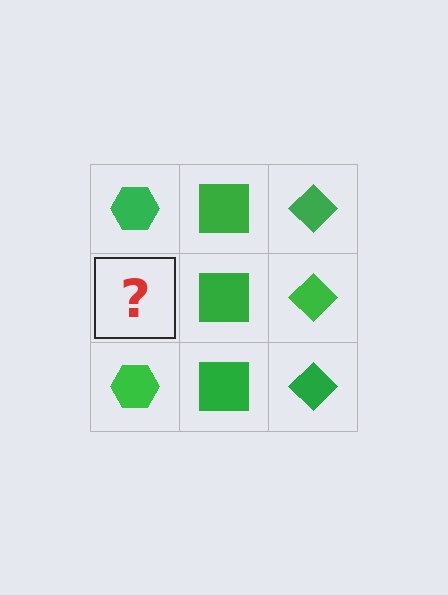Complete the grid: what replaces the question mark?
The question mark should be replaced with a green hexagon.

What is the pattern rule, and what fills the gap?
The rule is that each column has a consistent shape. The gap should be filled with a green hexagon.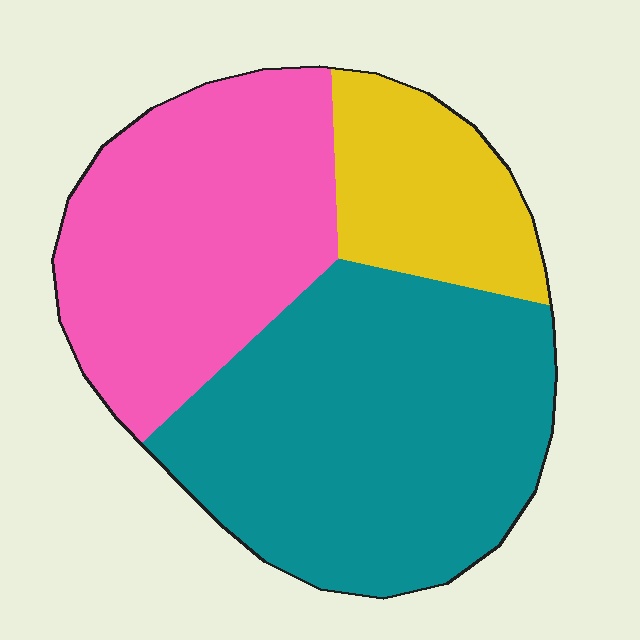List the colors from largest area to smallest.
From largest to smallest: teal, pink, yellow.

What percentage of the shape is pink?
Pink covers roughly 35% of the shape.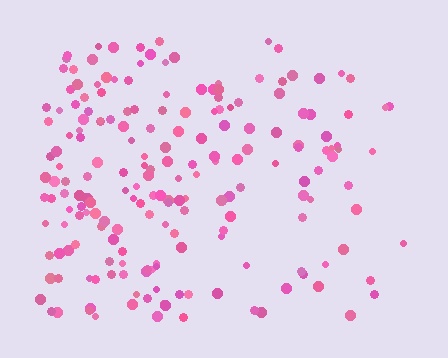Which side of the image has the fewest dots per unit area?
The right.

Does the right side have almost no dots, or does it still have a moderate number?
Still a moderate number, just noticeably fewer than the left.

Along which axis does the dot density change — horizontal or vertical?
Horizontal.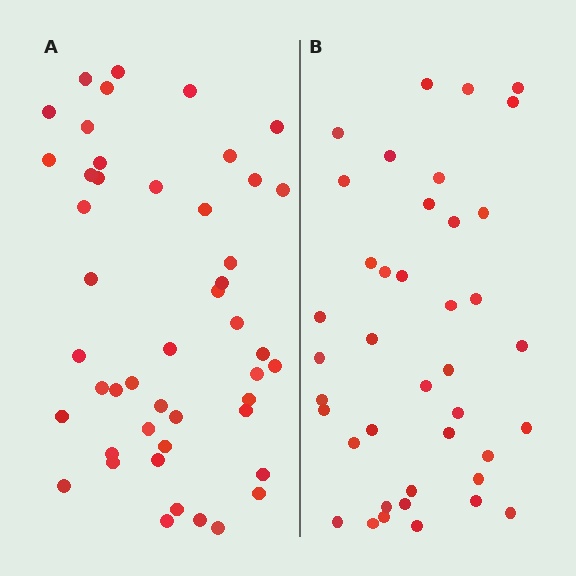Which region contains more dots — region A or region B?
Region A (the left region) has more dots.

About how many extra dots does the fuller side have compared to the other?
Region A has roughly 8 or so more dots than region B.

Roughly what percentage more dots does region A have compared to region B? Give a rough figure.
About 20% more.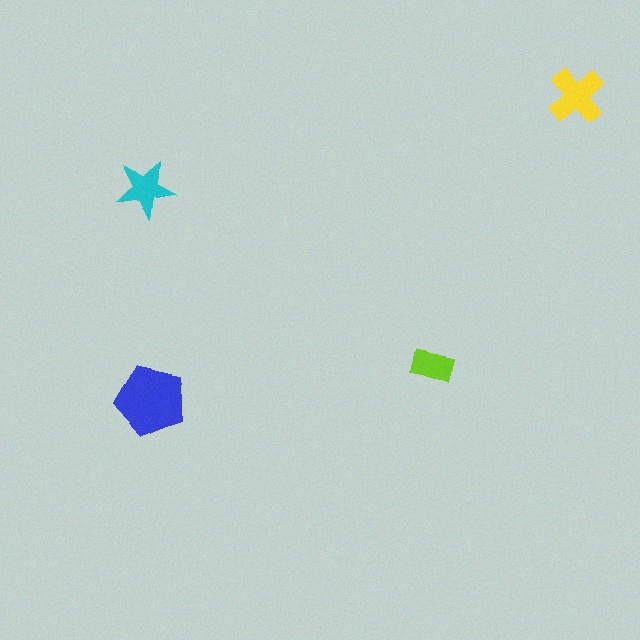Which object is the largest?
The blue pentagon.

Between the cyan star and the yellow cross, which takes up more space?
The yellow cross.